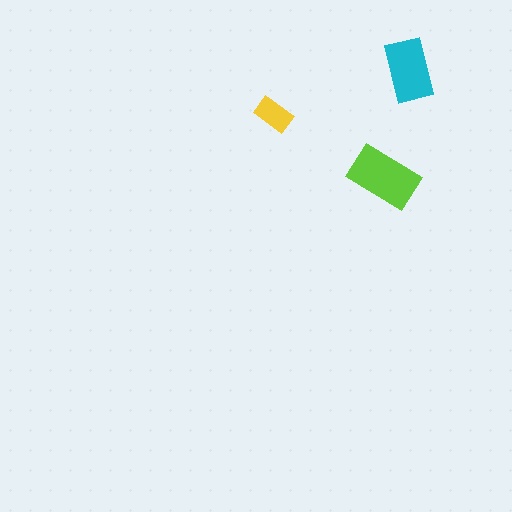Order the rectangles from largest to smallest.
the lime one, the cyan one, the yellow one.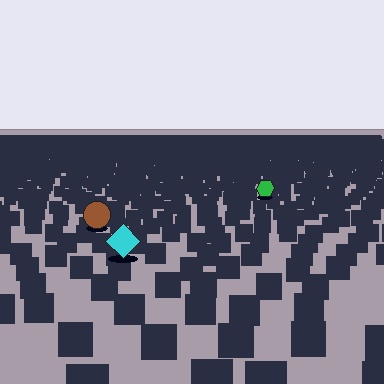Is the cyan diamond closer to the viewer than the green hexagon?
Yes. The cyan diamond is closer — you can tell from the texture gradient: the ground texture is coarser near it.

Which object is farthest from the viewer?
The green hexagon is farthest from the viewer. It appears smaller and the ground texture around it is denser.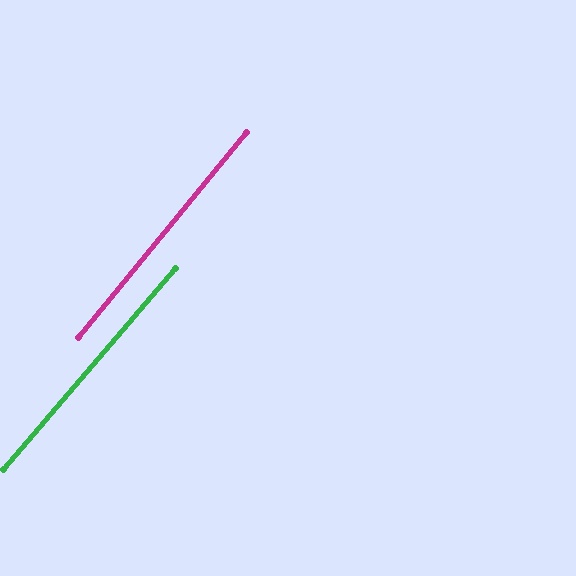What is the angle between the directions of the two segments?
Approximately 1 degree.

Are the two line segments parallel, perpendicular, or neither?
Parallel — their directions differ by only 1.2°.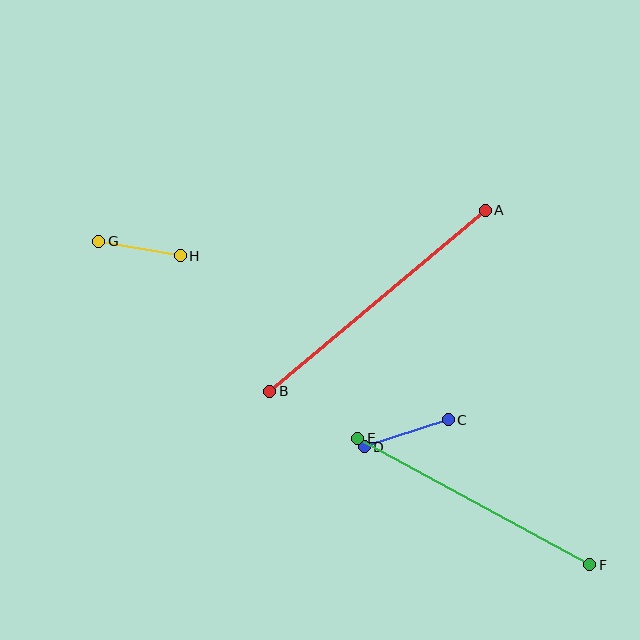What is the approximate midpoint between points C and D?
The midpoint is at approximately (406, 433) pixels.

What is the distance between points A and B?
The distance is approximately 281 pixels.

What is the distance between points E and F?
The distance is approximately 264 pixels.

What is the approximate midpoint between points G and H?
The midpoint is at approximately (139, 248) pixels.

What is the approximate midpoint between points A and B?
The midpoint is at approximately (378, 301) pixels.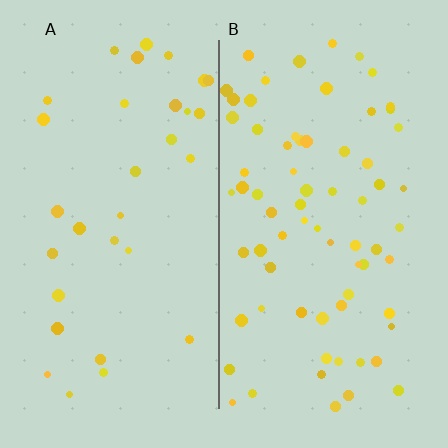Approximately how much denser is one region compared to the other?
Approximately 2.2× — region B over region A.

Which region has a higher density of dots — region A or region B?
B (the right).